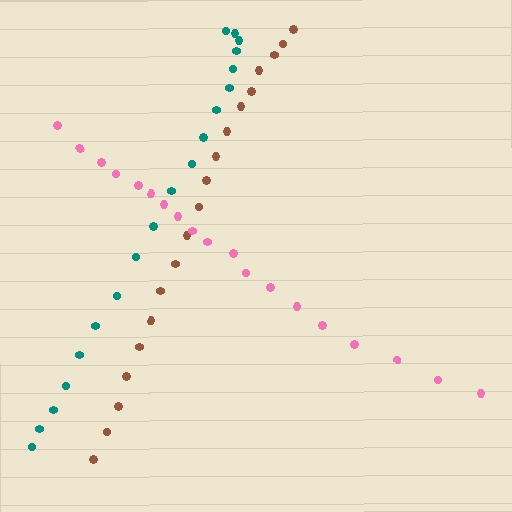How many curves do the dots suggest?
There are 3 distinct paths.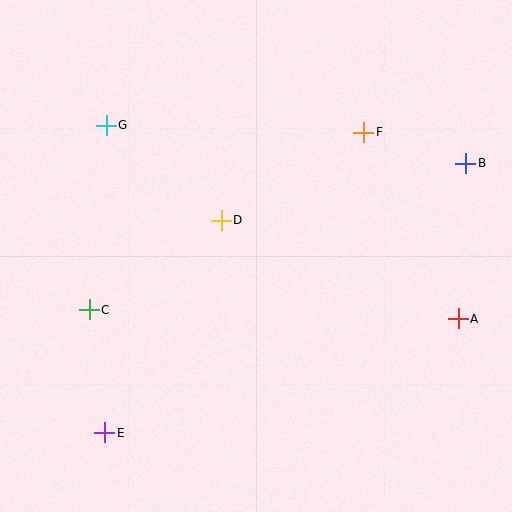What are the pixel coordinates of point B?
Point B is at (466, 163).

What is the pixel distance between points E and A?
The distance between E and A is 372 pixels.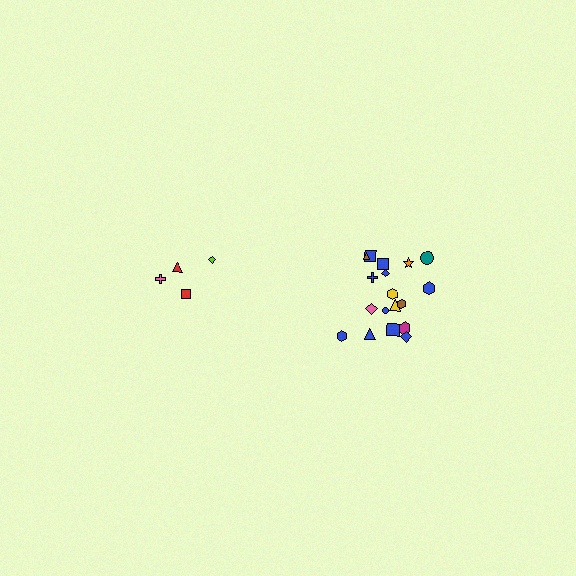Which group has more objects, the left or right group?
The right group.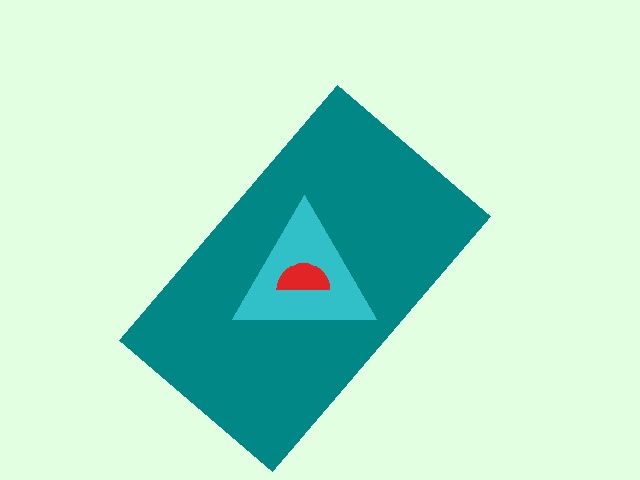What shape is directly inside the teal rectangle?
The cyan triangle.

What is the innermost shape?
The red semicircle.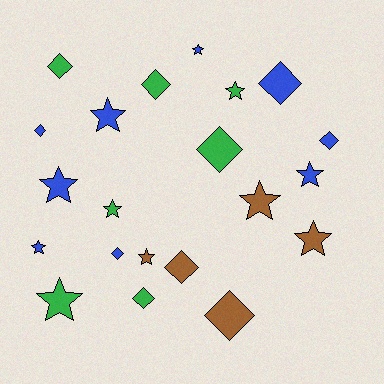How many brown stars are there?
There are 3 brown stars.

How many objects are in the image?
There are 21 objects.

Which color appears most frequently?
Blue, with 9 objects.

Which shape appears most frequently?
Star, with 11 objects.